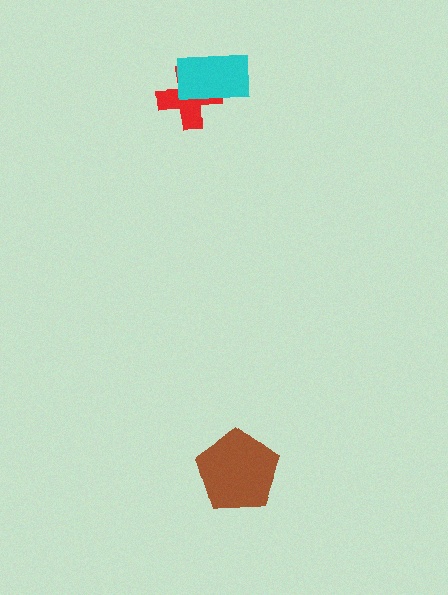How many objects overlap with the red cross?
1 object overlaps with the red cross.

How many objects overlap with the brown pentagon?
0 objects overlap with the brown pentagon.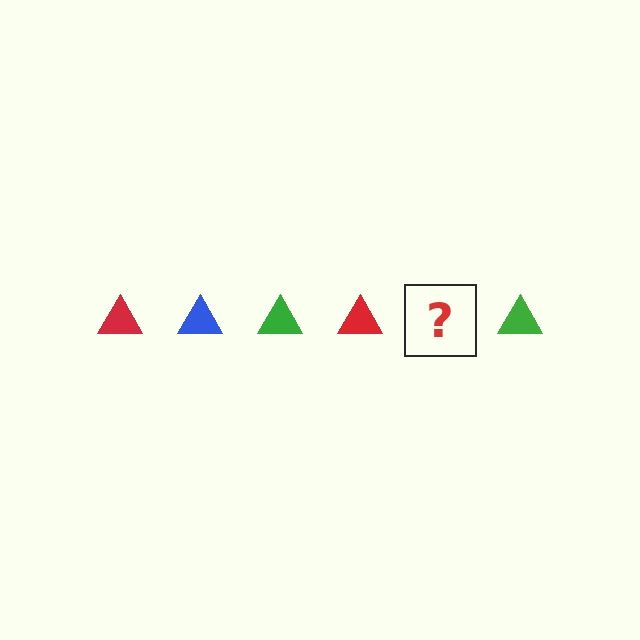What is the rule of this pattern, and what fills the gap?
The rule is that the pattern cycles through red, blue, green triangles. The gap should be filled with a blue triangle.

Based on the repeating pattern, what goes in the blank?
The blank should be a blue triangle.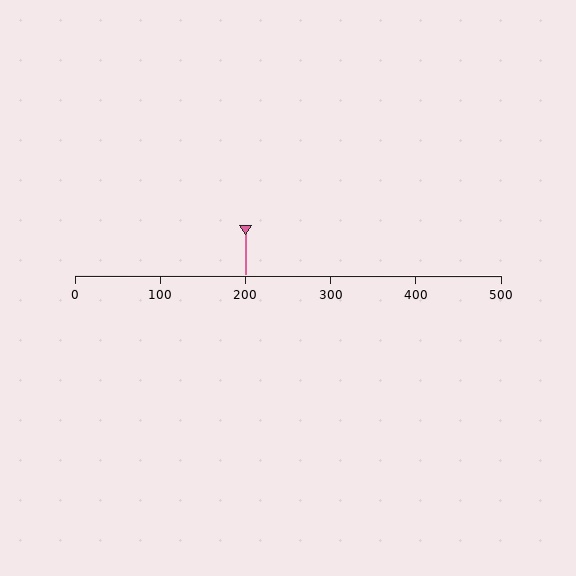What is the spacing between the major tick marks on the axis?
The major ticks are spaced 100 apart.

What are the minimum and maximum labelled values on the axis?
The axis runs from 0 to 500.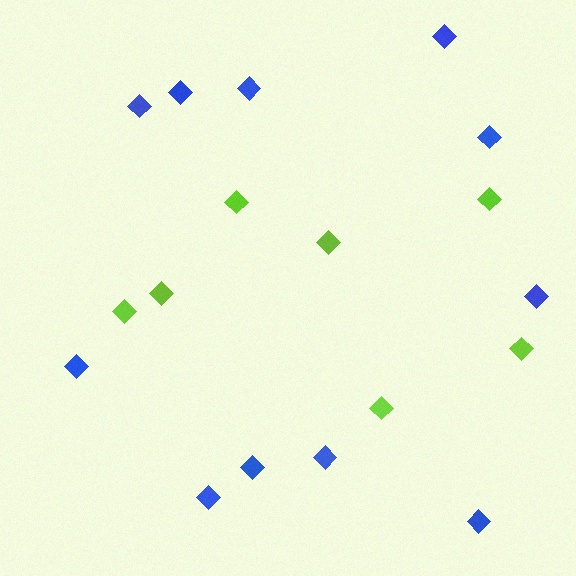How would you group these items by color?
There are 2 groups: one group of blue diamonds (11) and one group of lime diamonds (7).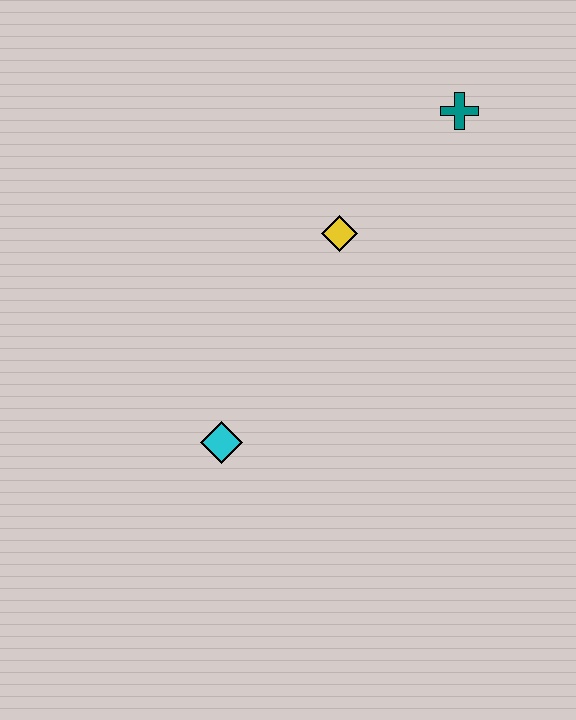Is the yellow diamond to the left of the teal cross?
Yes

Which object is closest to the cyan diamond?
The yellow diamond is closest to the cyan diamond.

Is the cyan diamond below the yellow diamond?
Yes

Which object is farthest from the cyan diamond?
The teal cross is farthest from the cyan diamond.